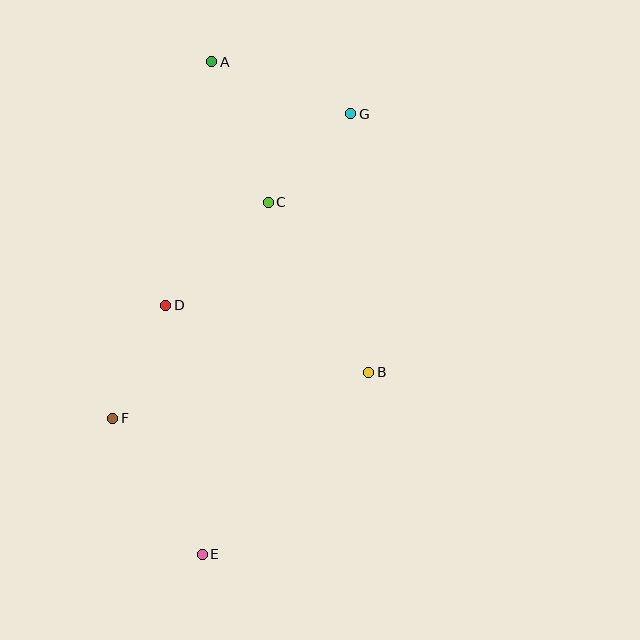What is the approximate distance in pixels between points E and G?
The distance between E and G is approximately 465 pixels.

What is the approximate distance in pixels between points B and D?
The distance between B and D is approximately 214 pixels.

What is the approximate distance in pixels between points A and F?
The distance between A and F is approximately 370 pixels.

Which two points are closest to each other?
Points C and G are closest to each other.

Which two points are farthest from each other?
Points A and E are farthest from each other.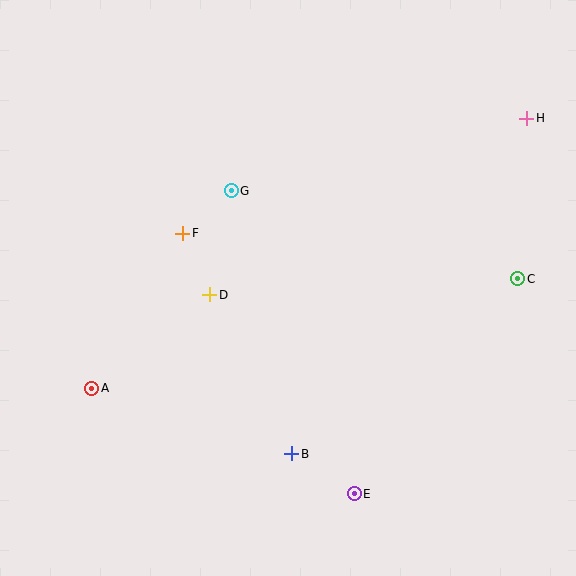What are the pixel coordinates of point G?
Point G is at (231, 191).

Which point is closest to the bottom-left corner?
Point A is closest to the bottom-left corner.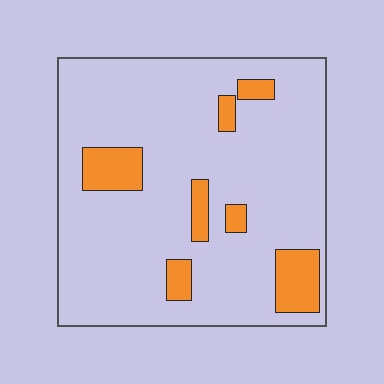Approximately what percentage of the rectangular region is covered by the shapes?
Approximately 15%.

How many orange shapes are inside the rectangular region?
7.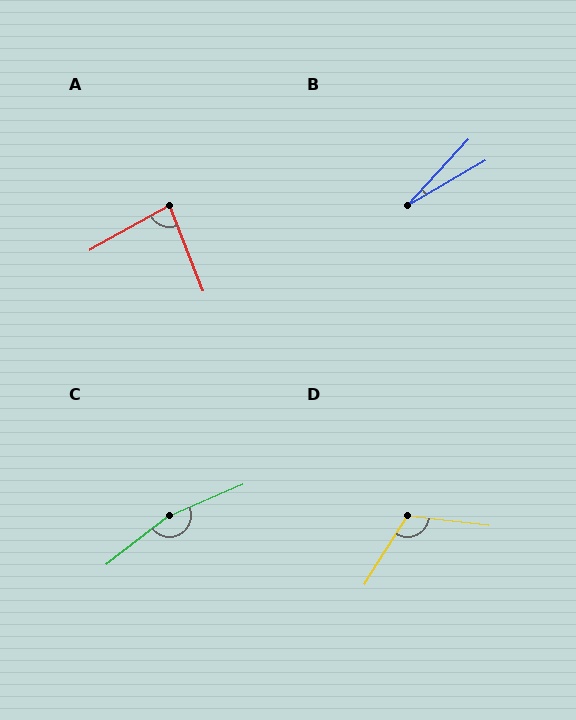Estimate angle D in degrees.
Approximately 115 degrees.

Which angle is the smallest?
B, at approximately 17 degrees.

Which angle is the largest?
C, at approximately 165 degrees.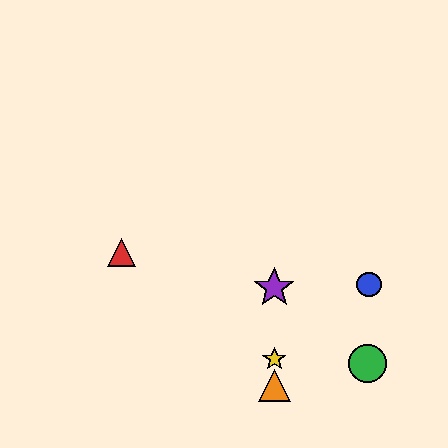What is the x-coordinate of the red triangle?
The red triangle is at x≈122.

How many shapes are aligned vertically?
3 shapes (the yellow star, the purple star, the orange triangle) are aligned vertically.